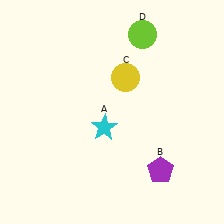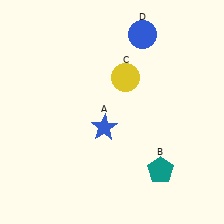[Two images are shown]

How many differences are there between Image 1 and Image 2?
There are 3 differences between the two images.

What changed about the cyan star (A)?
In Image 1, A is cyan. In Image 2, it changed to blue.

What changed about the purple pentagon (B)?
In Image 1, B is purple. In Image 2, it changed to teal.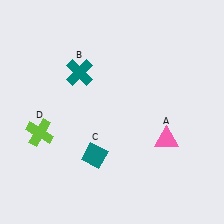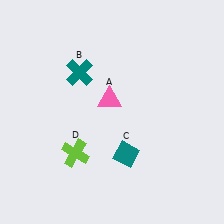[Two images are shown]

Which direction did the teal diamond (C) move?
The teal diamond (C) moved right.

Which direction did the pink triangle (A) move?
The pink triangle (A) moved left.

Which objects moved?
The objects that moved are: the pink triangle (A), the teal diamond (C), the lime cross (D).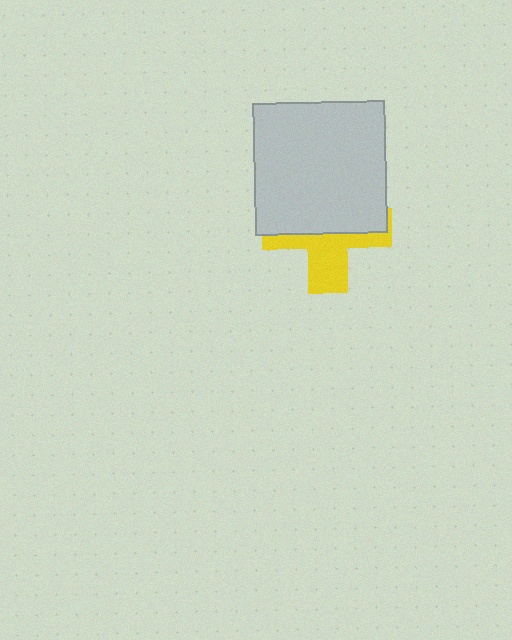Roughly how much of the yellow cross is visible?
A small part of it is visible (roughly 44%).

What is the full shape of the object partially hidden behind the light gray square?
The partially hidden object is a yellow cross.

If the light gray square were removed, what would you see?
You would see the complete yellow cross.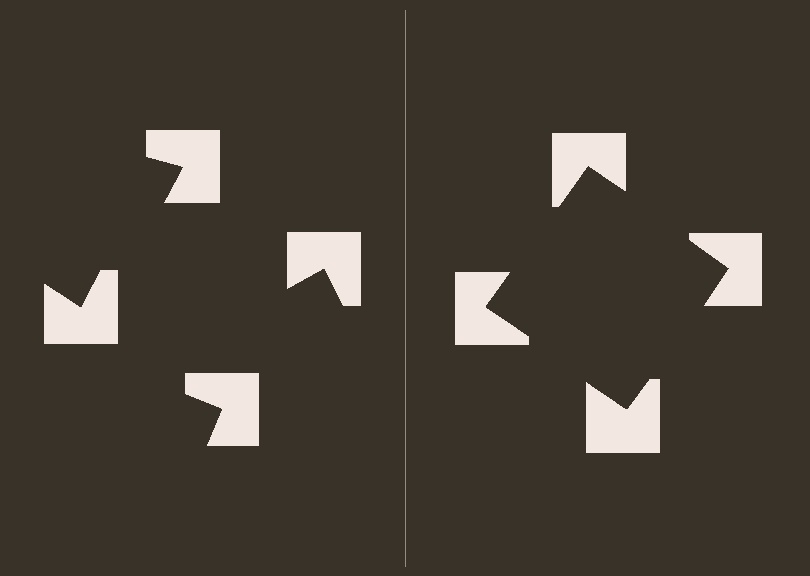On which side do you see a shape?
An illusory square appears on the right side. On the left side the wedge cuts are rotated, so no coherent shape forms.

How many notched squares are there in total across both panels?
8 — 4 on each side.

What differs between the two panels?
The notched squares are positioned identically on both sides; only the wedge orientations differ. On the right they align to a square; on the left they are misaligned.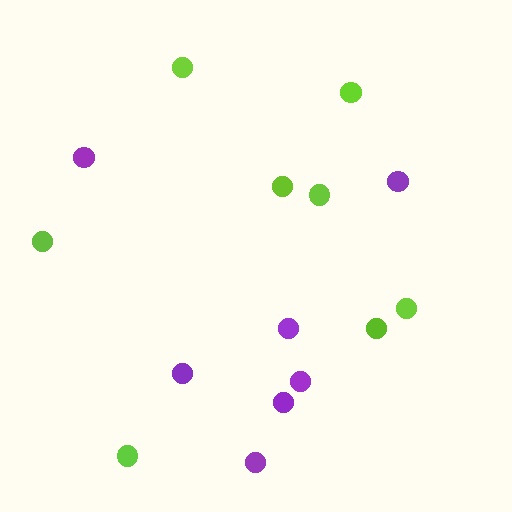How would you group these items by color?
There are 2 groups: one group of purple circles (7) and one group of lime circles (8).